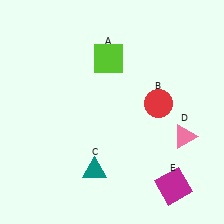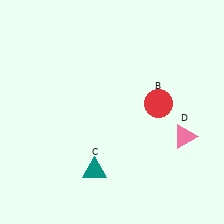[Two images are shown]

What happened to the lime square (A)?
The lime square (A) was removed in Image 2. It was in the top-left area of Image 1.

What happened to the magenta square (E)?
The magenta square (E) was removed in Image 2. It was in the bottom-right area of Image 1.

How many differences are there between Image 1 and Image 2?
There are 2 differences between the two images.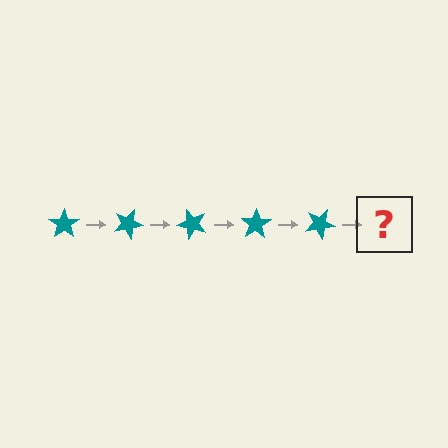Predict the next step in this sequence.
The next step is a teal star rotated 125 degrees.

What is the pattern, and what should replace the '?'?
The pattern is that the star rotates 25 degrees each step. The '?' should be a teal star rotated 125 degrees.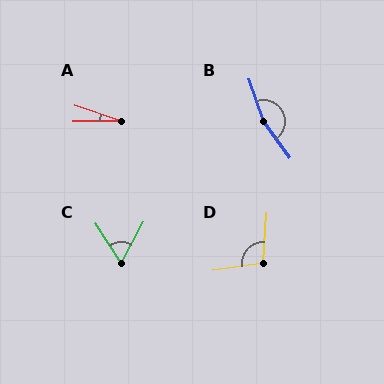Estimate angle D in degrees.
Approximately 102 degrees.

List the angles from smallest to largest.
A (19°), C (62°), D (102°), B (163°).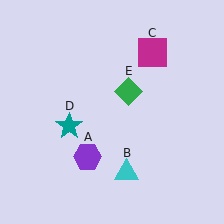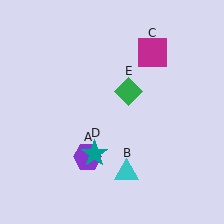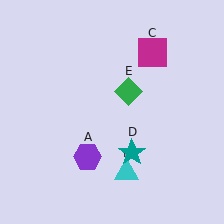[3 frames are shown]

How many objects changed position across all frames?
1 object changed position: teal star (object D).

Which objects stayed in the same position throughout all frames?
Purple hexagon (object A) and cyan triangle (object B) and magenta square (object C) and green diamond (object E) remained stationary.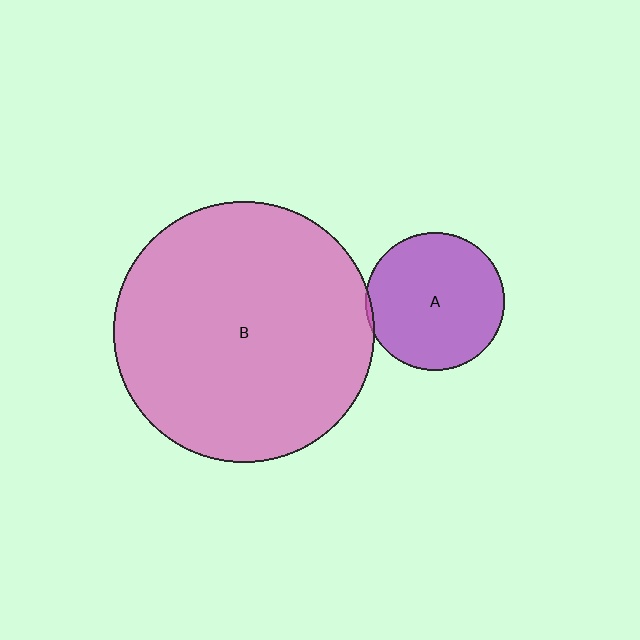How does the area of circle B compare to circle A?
Approximately 3.5 times.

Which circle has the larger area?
Circle B (pink).